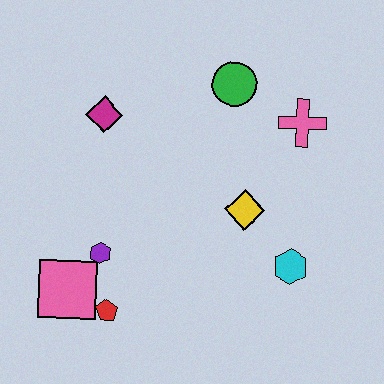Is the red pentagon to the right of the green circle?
No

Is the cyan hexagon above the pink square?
Yes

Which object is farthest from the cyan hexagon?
The magenta diamond is farthest from the cyan hexagon.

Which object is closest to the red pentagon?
The pink square is closest to the red pentagon.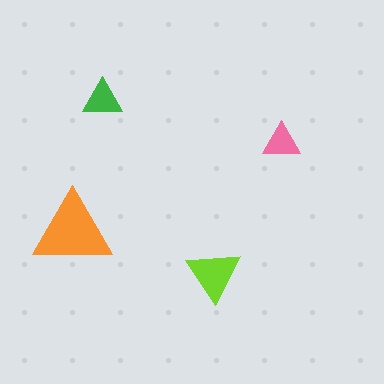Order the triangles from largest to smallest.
the orange one, the lime one, the green one, the pink one.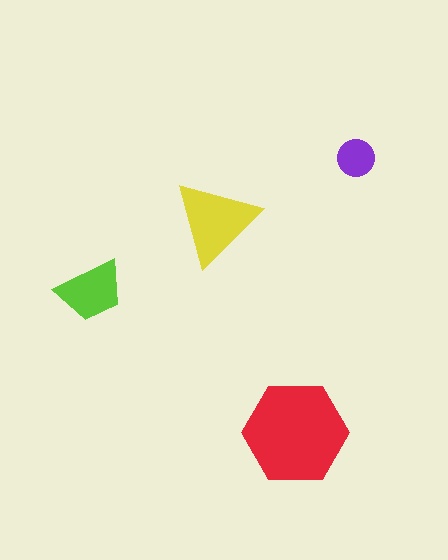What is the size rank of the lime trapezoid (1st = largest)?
3rd.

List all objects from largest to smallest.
The red hexagon, the yellow triangle, the lime trapezoid, the purple circle.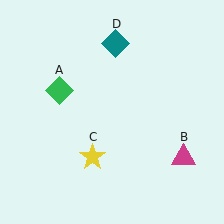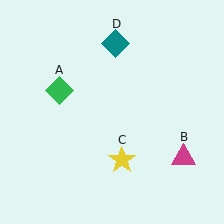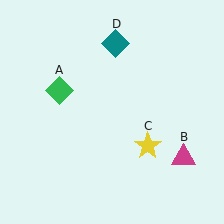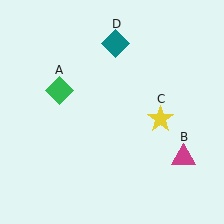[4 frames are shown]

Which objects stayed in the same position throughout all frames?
Green diamond (object A) and magenta triangle (object B) and teal diamond (object D) remained stationary.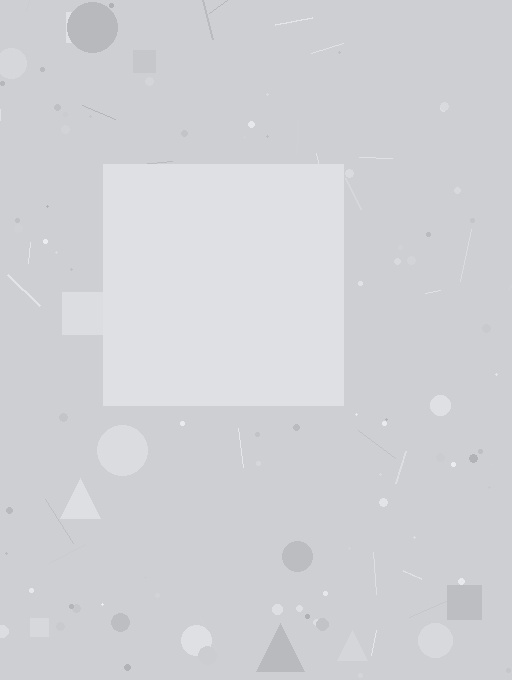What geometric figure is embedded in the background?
A square is embedded in the background.